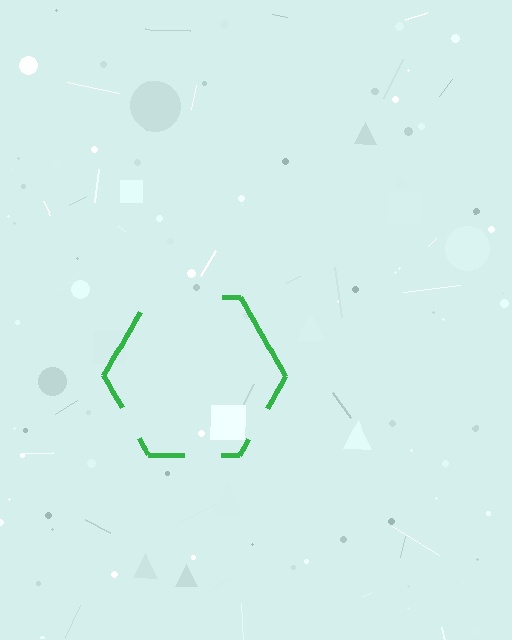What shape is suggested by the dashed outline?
The dashed outline suggests a hexagon.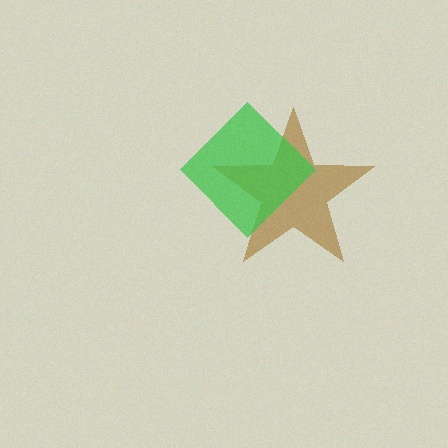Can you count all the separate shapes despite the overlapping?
Yes, there are 2 separate shapes.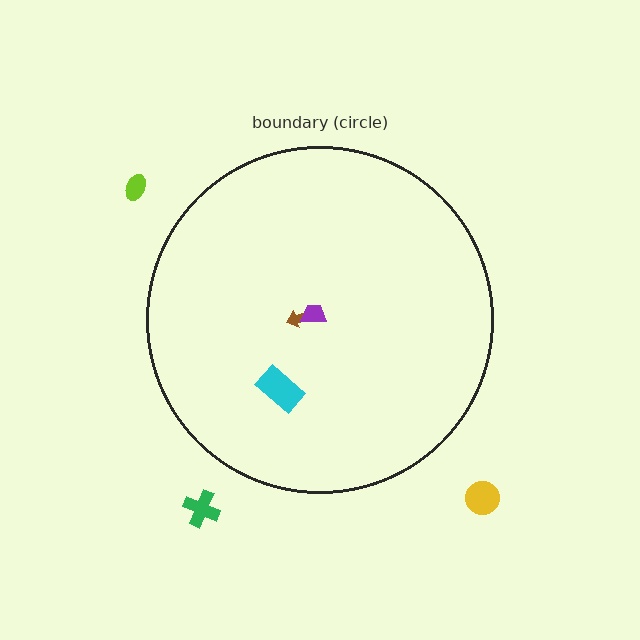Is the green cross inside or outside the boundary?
Outside.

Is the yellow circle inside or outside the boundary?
Outside.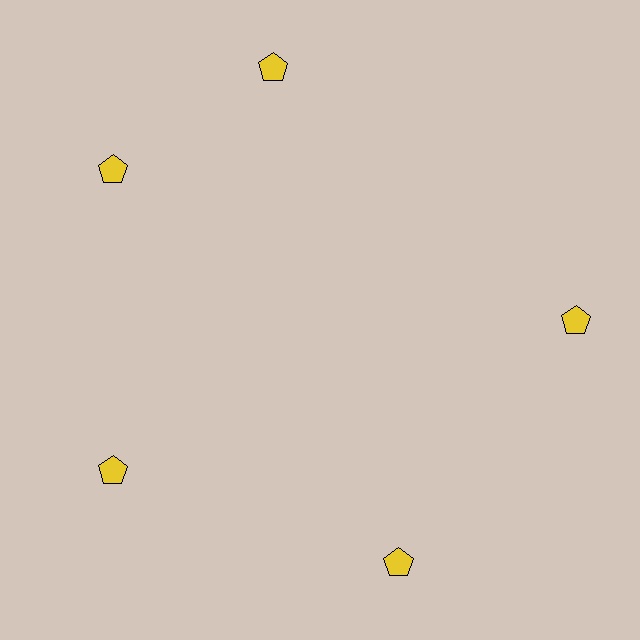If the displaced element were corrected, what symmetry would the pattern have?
It would have 5-fold rotational symmetry — the pattern would map onto itself every 72 degrees.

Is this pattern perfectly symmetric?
No. The 5 yellow pentagons are arranged in a ring, but one element near the 1 o'clock position is rotated out of alignment along the ring, breaking the 5-fold rotational symmetry.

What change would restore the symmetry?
The symmetry would be restored by rotating it back into even spacing with its neighbors so that all 5 pentagons sit at equal angles and equal distance from the center.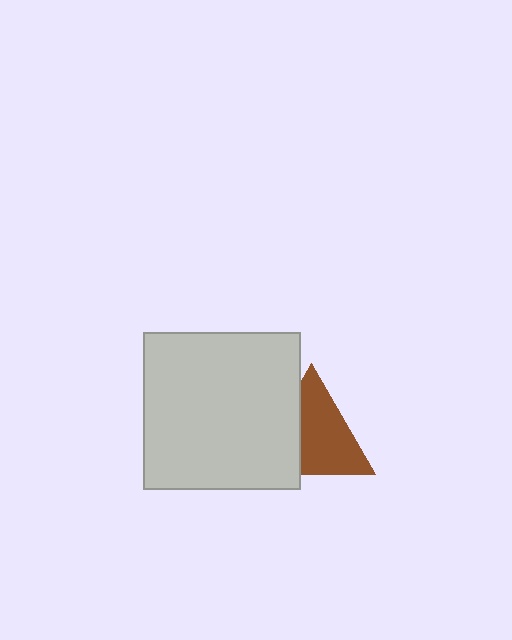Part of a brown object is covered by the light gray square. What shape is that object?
It is a triangle.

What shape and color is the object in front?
The object in front is a light gray square.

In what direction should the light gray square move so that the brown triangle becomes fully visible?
The light gray square should move left. That is the shortest direction to clear the overlap and leave the brown triangle fully visible.